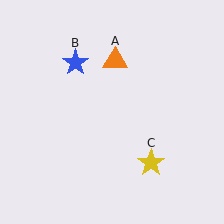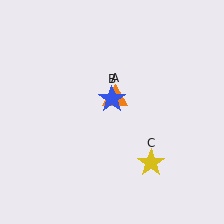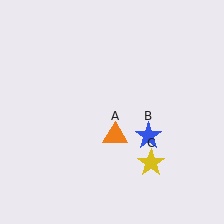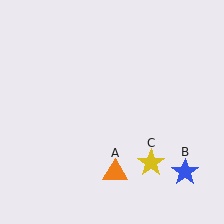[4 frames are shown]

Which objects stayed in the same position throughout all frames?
Yellow star (object C) remained stationary.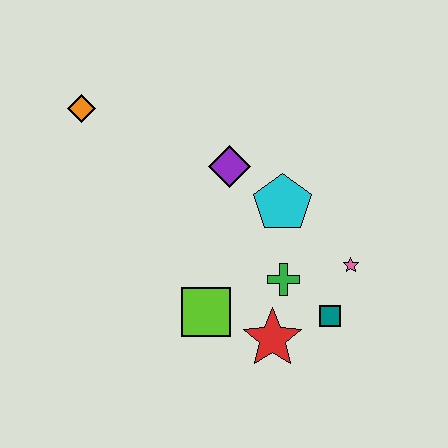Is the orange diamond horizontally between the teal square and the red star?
No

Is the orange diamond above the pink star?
Yes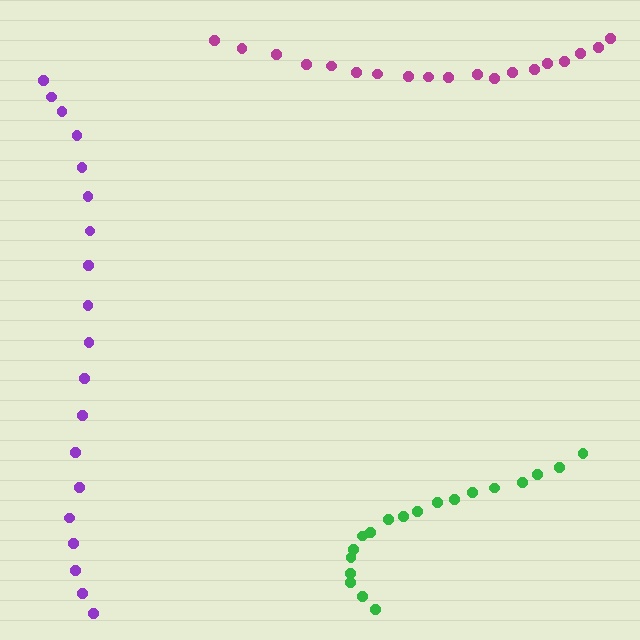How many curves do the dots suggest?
There are 3 distinct paths.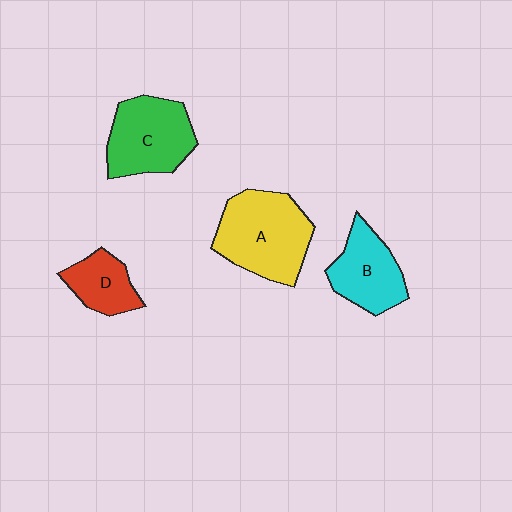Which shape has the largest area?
Shape A (yellow).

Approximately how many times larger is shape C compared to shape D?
Approximately 1.7 times.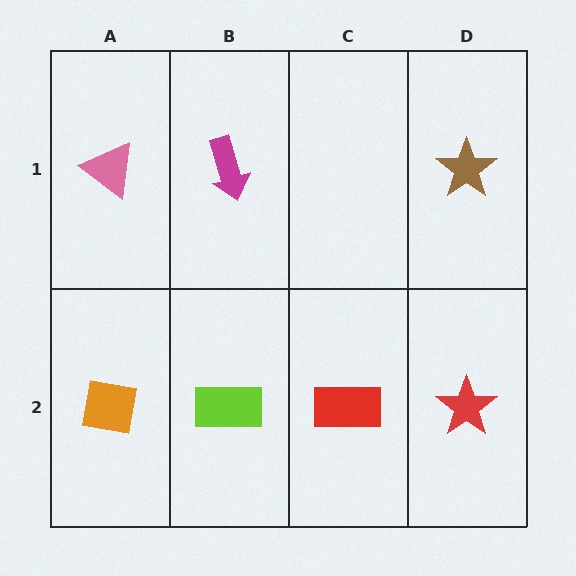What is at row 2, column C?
A red rectangle.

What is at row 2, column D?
A red star.